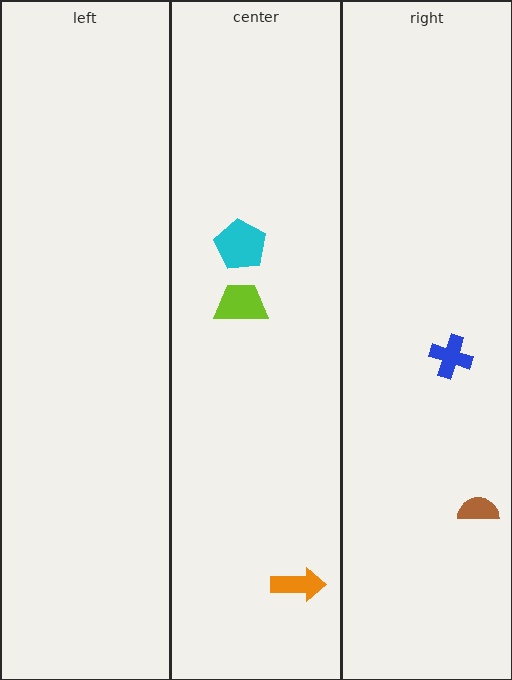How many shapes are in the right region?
2.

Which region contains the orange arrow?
The center region.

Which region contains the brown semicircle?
The right region.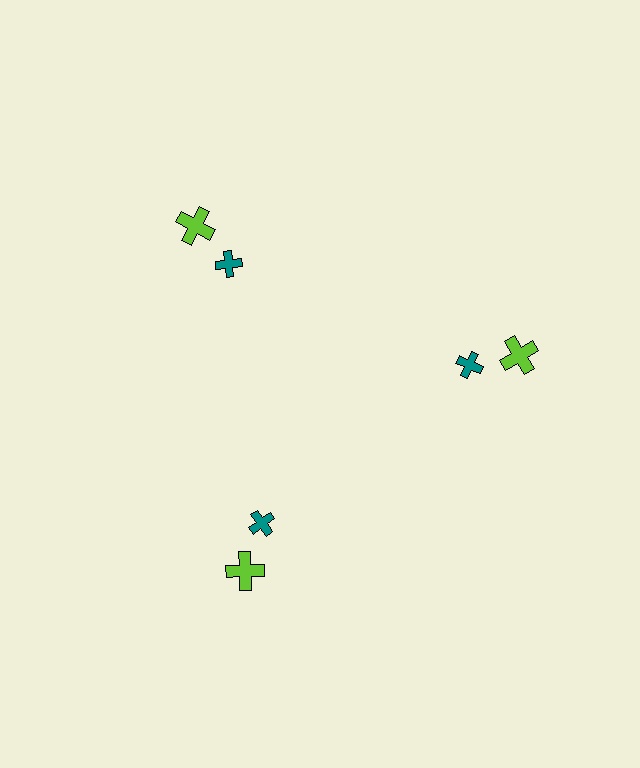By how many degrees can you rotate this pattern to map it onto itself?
The pattern maps onto itself every 120 degrees of rotation.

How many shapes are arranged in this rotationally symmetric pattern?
There are 6 shapes, arranged in 3 groups of 2.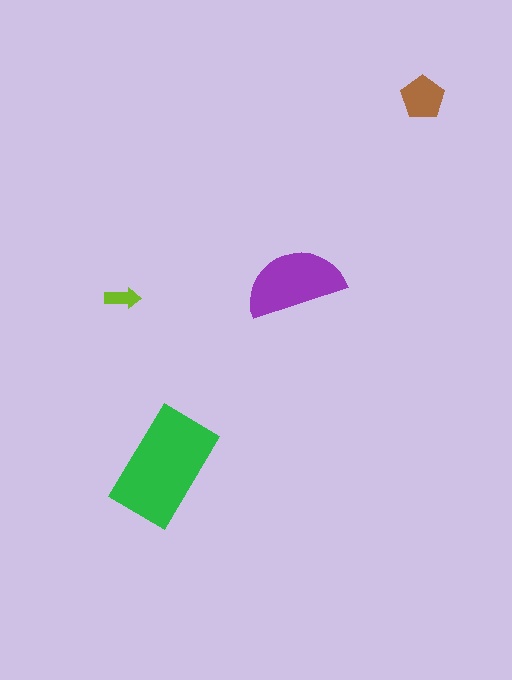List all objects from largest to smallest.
The green rectangle, the purple semicircle, the brown pentagon, the lime arrow.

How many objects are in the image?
There are 4 objects in the image.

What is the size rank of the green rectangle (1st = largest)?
1st.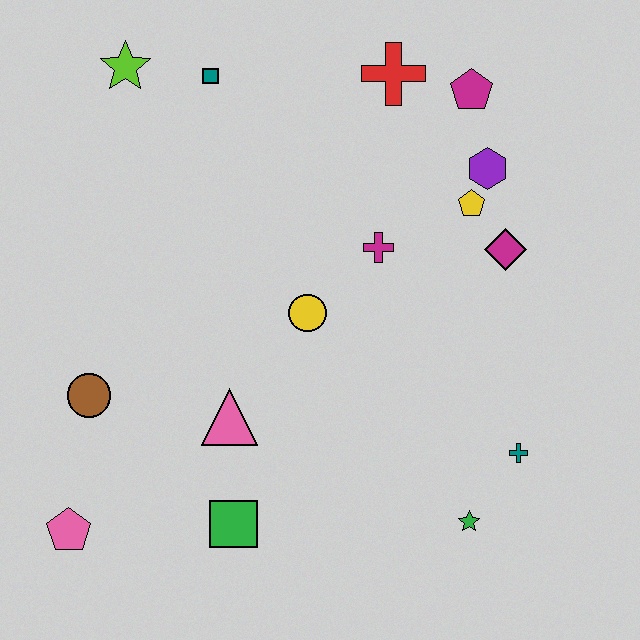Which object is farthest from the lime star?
The green star is farthest from the lime star.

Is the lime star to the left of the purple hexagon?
Yes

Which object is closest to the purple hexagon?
The yellow pentagon is closest to the purple hexagon.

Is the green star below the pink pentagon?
No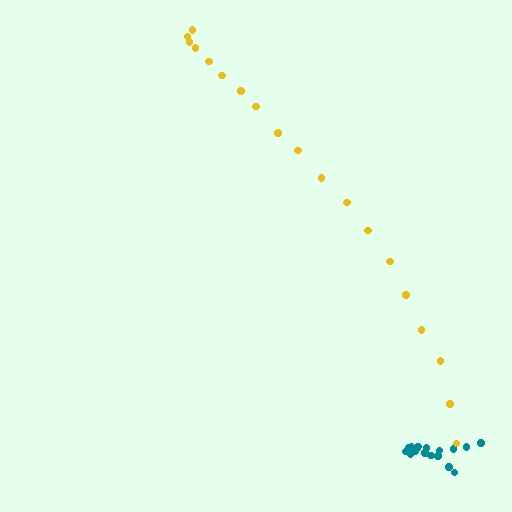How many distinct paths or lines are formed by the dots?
There are 2 distinct paths.